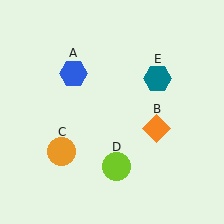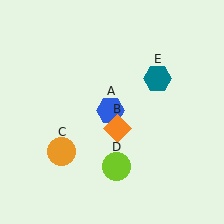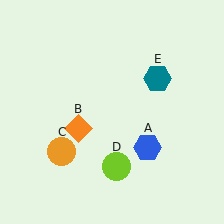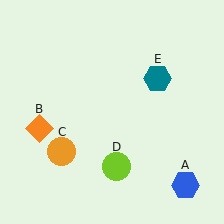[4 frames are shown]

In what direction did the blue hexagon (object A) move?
The blue hexagon (object A) moved down and to the right.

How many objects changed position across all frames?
2 objects changed position: blue hexagon (object A), orange diamond (object B).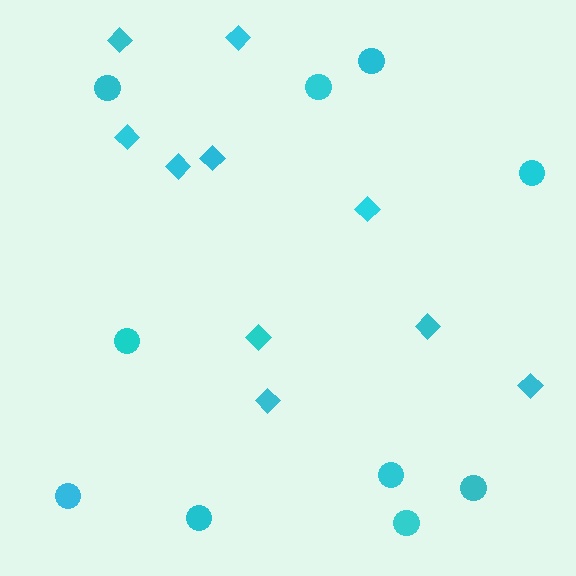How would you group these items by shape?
There are 2 groups: one group of circles (10) and one group of diamonds (10).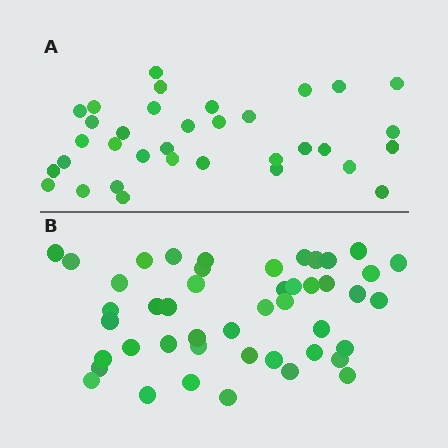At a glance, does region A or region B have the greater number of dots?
Region B (the bottom region) has more dots.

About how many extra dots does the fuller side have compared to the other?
Region B has roughly 12 or so more dots than region A.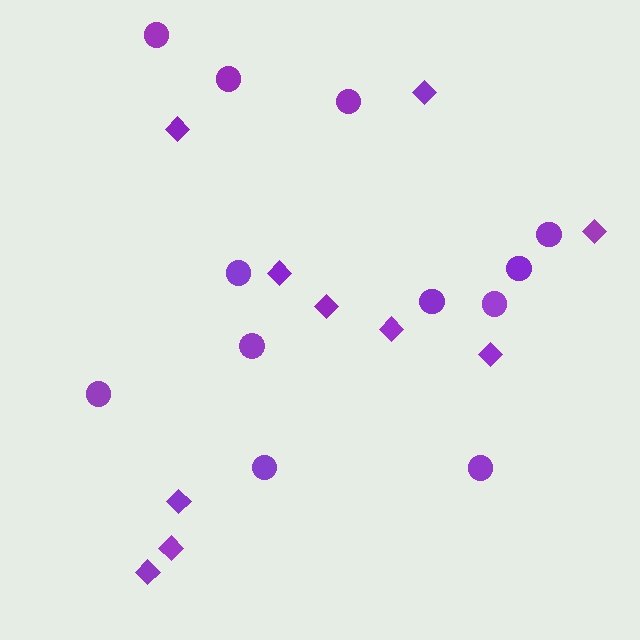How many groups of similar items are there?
There are 2 groups: one group of diamonds (10) and one group of circles (12).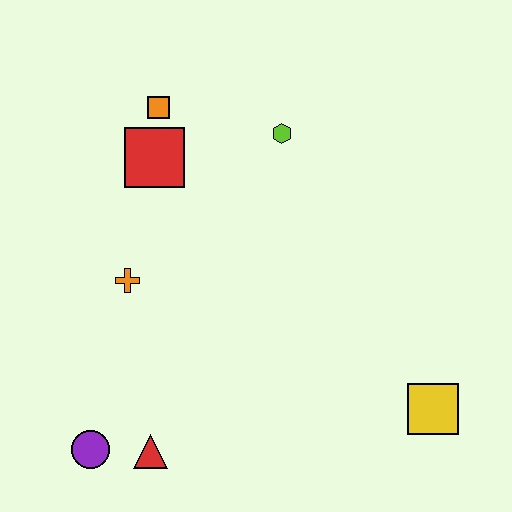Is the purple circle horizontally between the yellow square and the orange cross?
No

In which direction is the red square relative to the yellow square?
The red square is to the left of the yellow square.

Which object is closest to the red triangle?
The purple circle is closest to the red triangle.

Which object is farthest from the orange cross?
The yellow square is farthest from the orange cross.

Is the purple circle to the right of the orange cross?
No